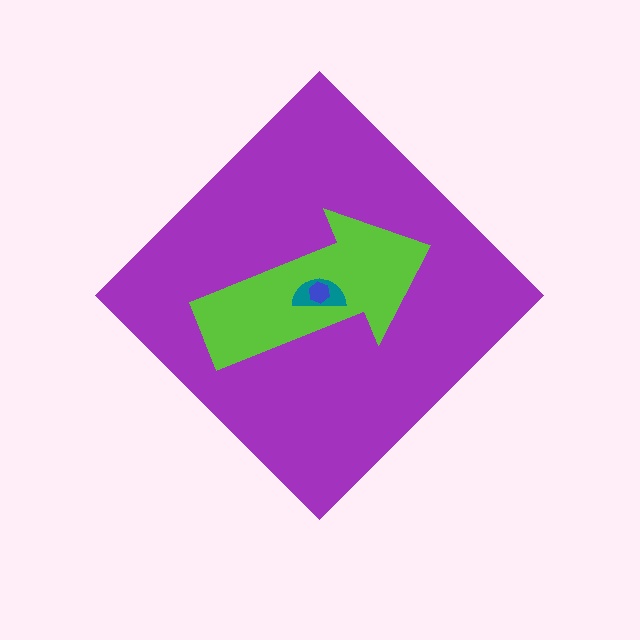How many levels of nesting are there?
4.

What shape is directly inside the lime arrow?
The teal semicircle.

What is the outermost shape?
The purple diamond.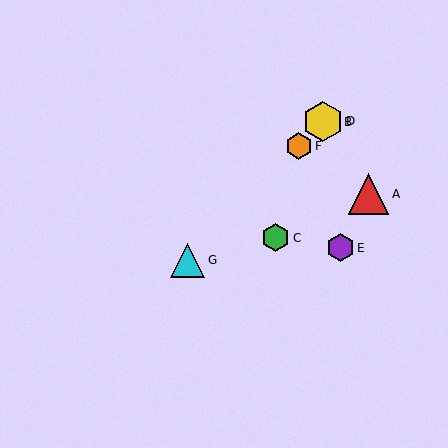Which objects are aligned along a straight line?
Objects B, D, F, G are aligned along a straight line.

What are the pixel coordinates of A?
Object A is at (369, 194).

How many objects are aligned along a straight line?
4 objects (B, D, F, G) are aligned along a straight line.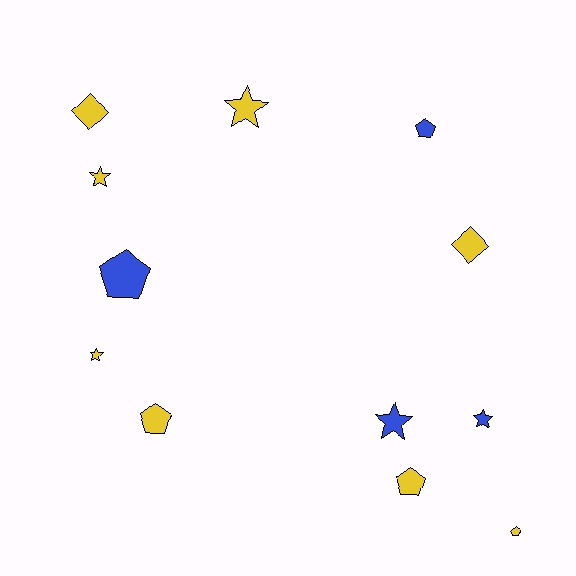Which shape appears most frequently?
Pentagon, with 5 objects.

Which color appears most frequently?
Yellow, with 8 objects.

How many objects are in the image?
There are 12 objects.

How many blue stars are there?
There are 2 blue stars.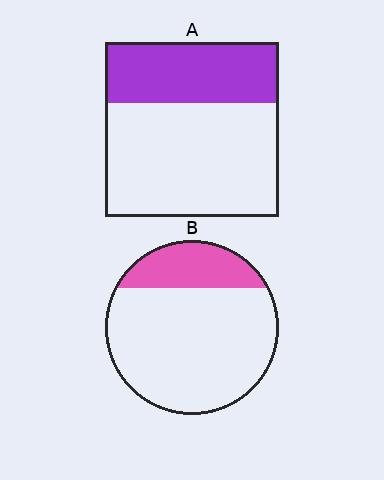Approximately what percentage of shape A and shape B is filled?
A is approximately 35% and B is approximately 20%.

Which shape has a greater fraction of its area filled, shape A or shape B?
Shape A.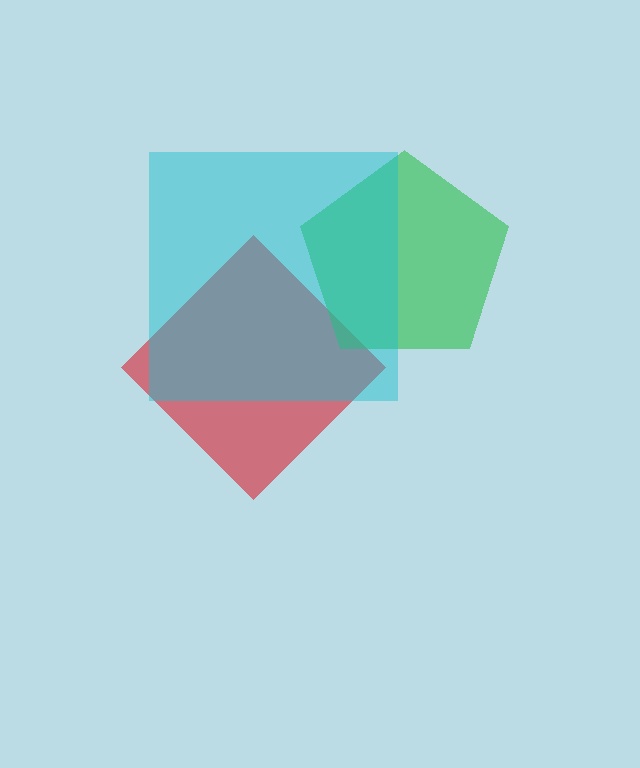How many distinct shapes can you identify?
There are 3 distinct shapes: a red diamond, a green pentagon, a cyan square.